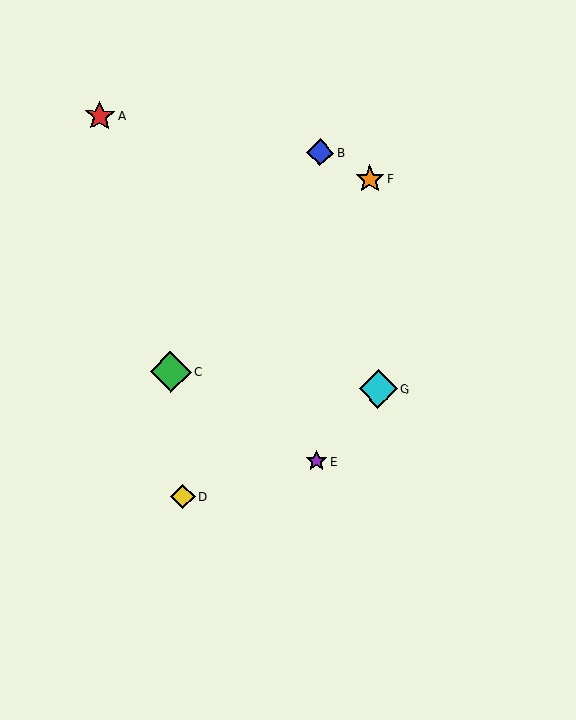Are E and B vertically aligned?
Yes, both are at x≈316.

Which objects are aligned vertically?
Objects B, E are aligned vertically.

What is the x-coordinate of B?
Object B is at x≈320.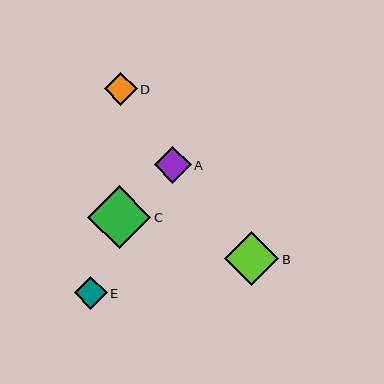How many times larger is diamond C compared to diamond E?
Diamond C is approximately 1.9 times the size of diamond E.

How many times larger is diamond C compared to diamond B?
Diamond C is approximately 1.2 times the size of diamond B.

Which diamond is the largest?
Diamond C is the largest with a size of approximately 63 pixels.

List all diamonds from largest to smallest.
From largest to smallest: C, B, A, E, D.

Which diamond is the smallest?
Diamond D is the smallest with a size of approximately 33 pixels.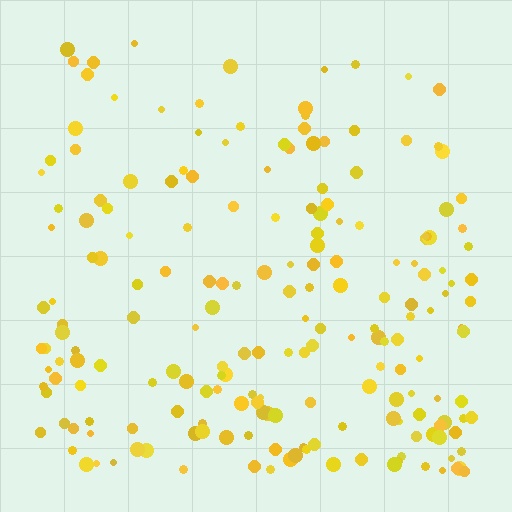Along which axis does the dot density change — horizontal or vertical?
Vertical.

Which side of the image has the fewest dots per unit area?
The top.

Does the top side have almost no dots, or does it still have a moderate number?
Still a moderate number, just noticeably fewer than the bottom.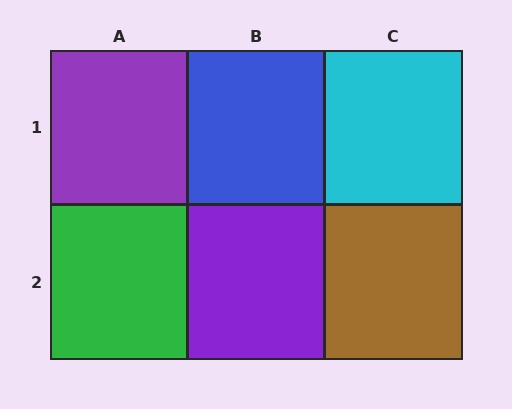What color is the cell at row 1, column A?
Purple.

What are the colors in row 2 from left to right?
Green, purple, brown.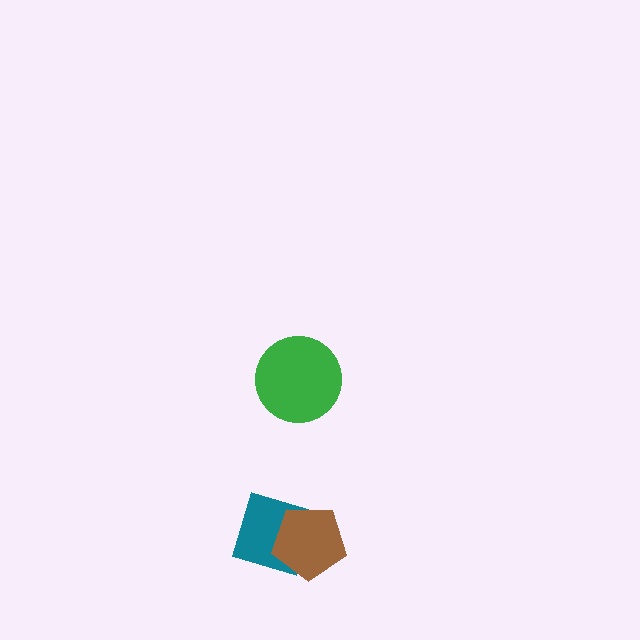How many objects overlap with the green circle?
0 objects overlap with the green circle.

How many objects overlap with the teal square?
1 object overlaps with the teal square.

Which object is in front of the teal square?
The brown pentagon is in front of the teal square.